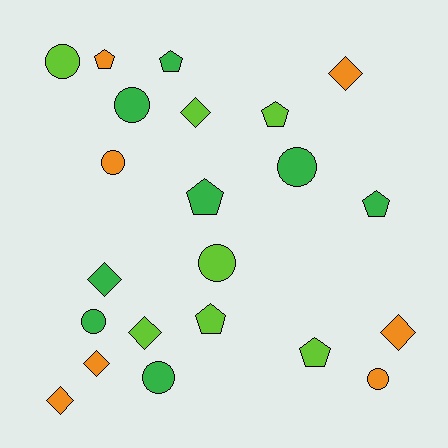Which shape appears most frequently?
Circle, with 8 objects.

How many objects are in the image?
There are 22 objects.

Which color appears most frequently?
Green, with 8 objects.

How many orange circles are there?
There are 2 orange circles.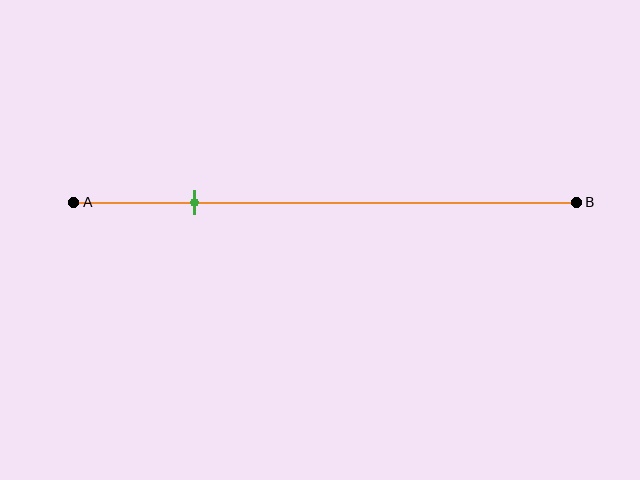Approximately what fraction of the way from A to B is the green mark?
The green mark is approximately 25% of the way from A to B.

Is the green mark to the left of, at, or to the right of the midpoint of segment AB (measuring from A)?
The green mark is to the left of the midpoint of segment AB.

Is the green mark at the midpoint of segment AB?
No, the mark is at about 25% from A, not at the 50% midpoint.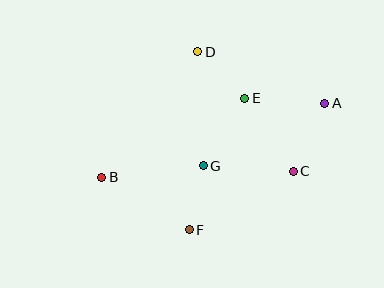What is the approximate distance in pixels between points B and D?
The distance between B and D is approximately 158 pixels.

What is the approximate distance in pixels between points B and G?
The distance between B and G is approximately 102 pixels.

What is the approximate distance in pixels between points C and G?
The distance between C and G is approximately 90 pixels.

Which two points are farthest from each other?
Points A and B are farthest from each other.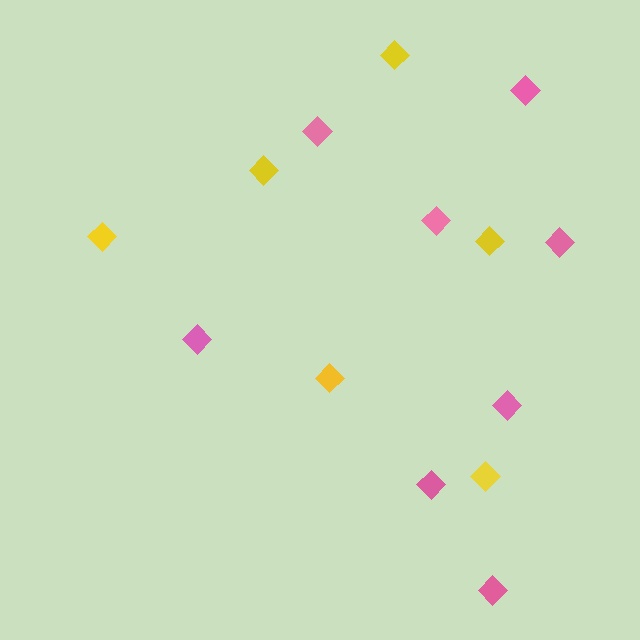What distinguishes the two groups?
There are 2 groups: one group of yellow diamonds (6) and one group of pink diamonds (8).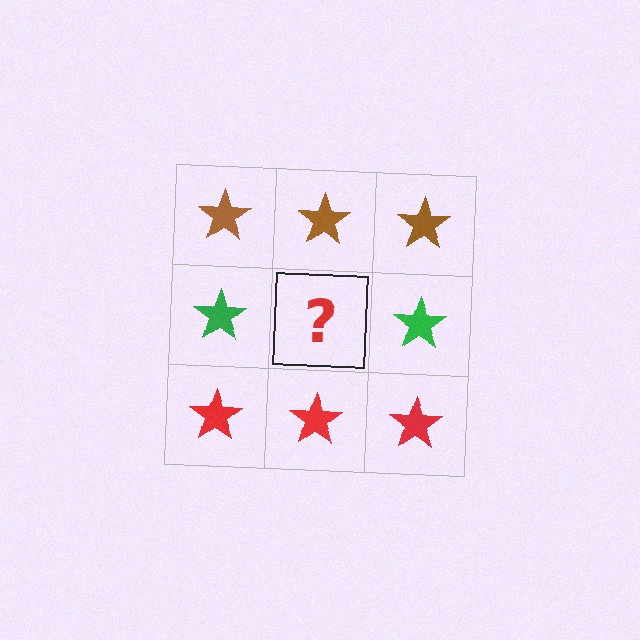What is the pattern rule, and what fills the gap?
The rule is that each row has a consistent color. The gap should be filled with a green star.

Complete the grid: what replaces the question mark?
The question mark should be replaced with a green star.